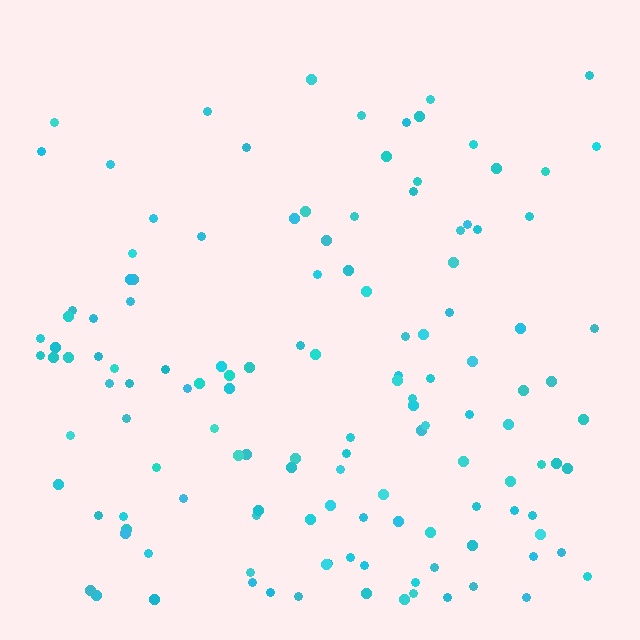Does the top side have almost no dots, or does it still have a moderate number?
Still a moderate number, just noticeably fewer than the bottom.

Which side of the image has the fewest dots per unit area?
The top.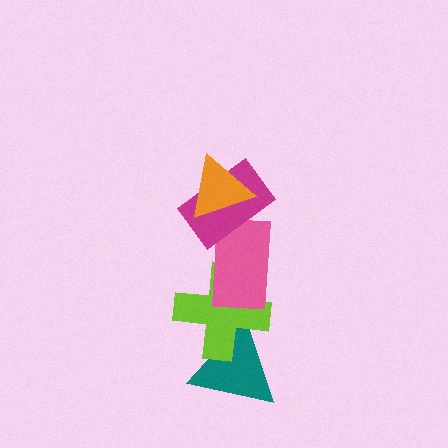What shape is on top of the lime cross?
The pink rectangle is on top of the lime cross.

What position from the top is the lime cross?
The lime cross is 4th from the top.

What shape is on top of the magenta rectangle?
The orange triangle is on top of the magenta rectangle.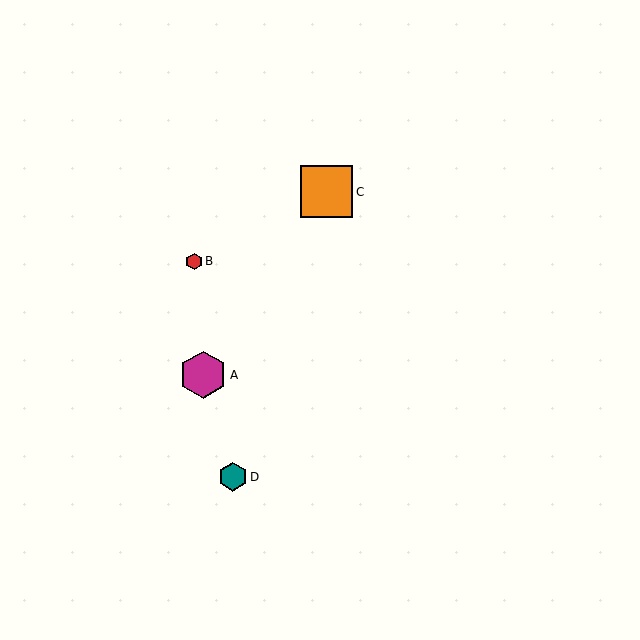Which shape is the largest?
The orange square (labeled C) is the largest.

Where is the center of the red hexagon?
The center of the red hexagon is at (194, 261).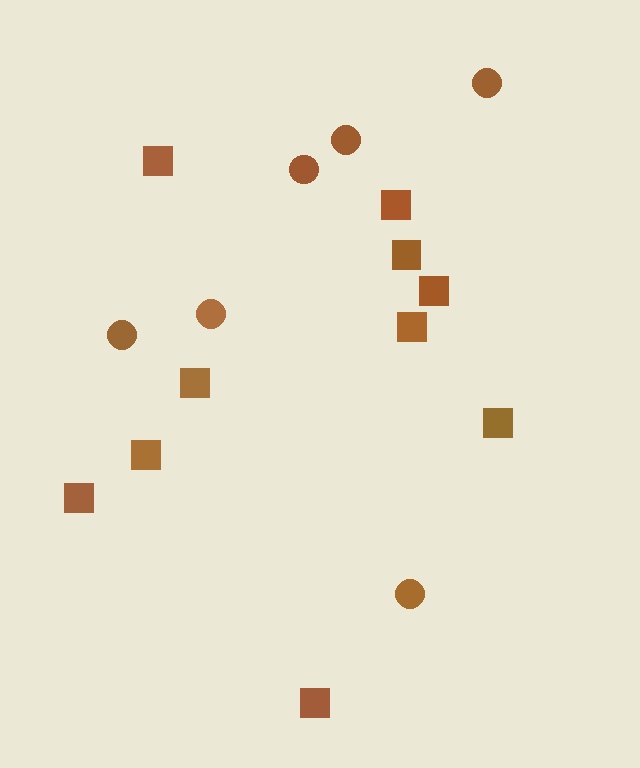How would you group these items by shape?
There are 2 groups: one group of circles (6) and one group of squares (10).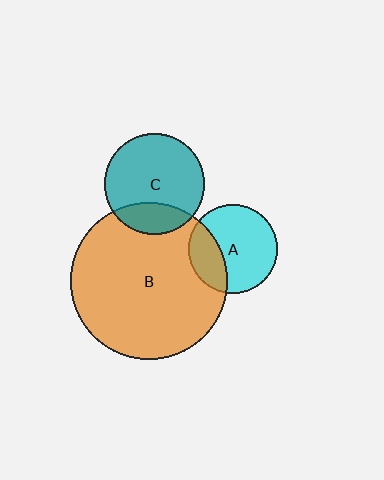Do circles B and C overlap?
Yes.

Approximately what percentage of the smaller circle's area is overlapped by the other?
Approximately 20%.